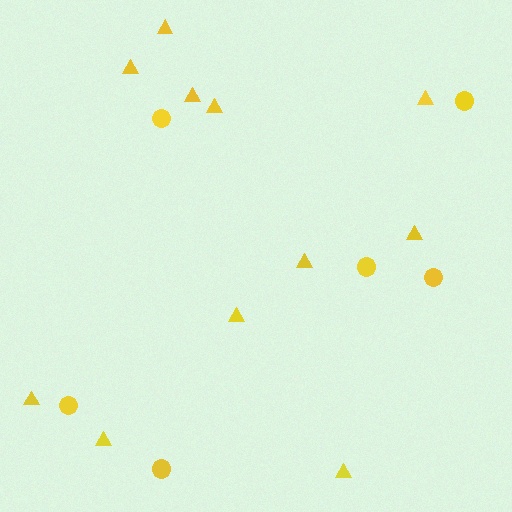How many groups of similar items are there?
There are 2 groups: one group of triangles (11) and one group of circles (6).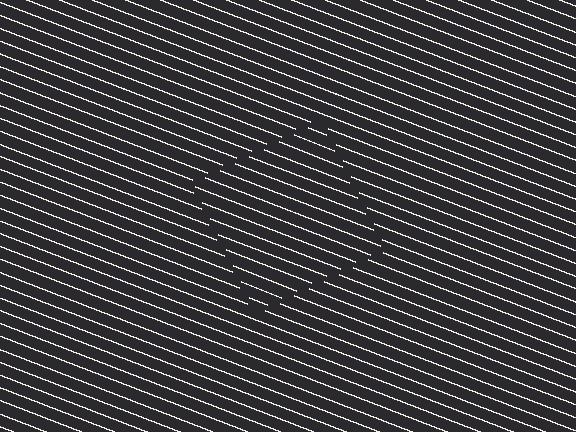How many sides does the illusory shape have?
4 sides — the line-ends trace a square.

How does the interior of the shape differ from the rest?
The interior of the shape contains the same grating, shifted by half a period — the contour is defined by the phase discontinuity where line-ends from the inner and outer gratings abut.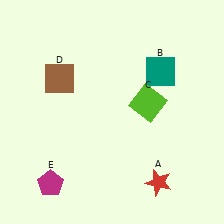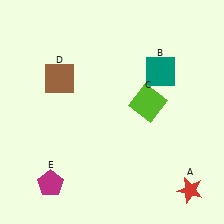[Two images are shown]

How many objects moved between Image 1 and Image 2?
1 object moved between the two images.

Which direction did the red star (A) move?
The red star (A) moved right.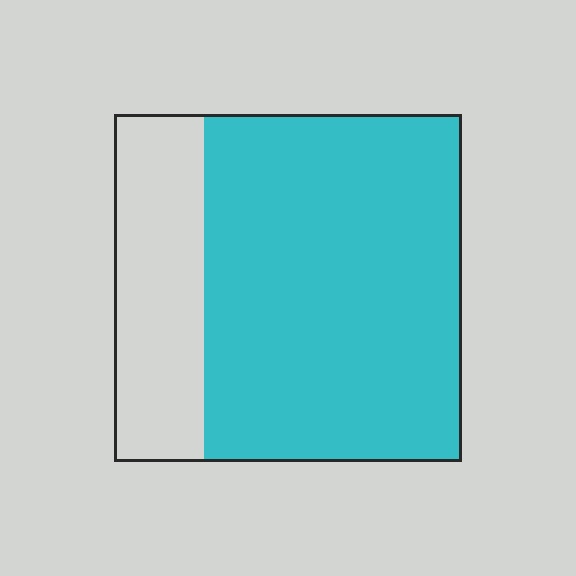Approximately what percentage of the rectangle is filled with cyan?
Approximately 75%.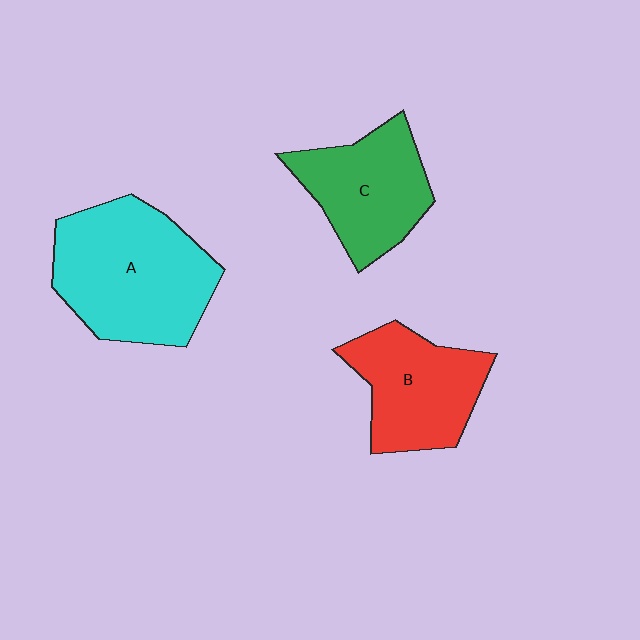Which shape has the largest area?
Shape A (cyan).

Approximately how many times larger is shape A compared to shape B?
Approximately 1.4 times.